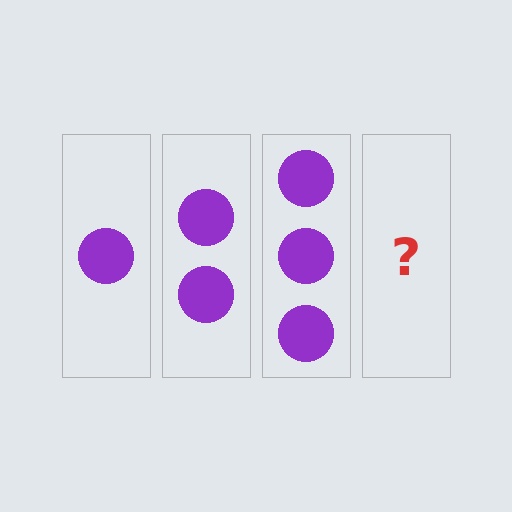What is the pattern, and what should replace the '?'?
The pattern is that each step adds one more circle. The '?' should be 4 circles.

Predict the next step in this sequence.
The next step is 4 circles.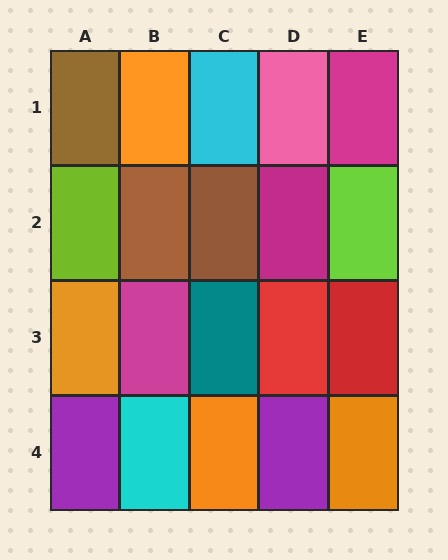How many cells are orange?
4 cells are orange.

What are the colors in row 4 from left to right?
Purple, cyan, orange, purple, orange.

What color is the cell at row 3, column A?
Orange.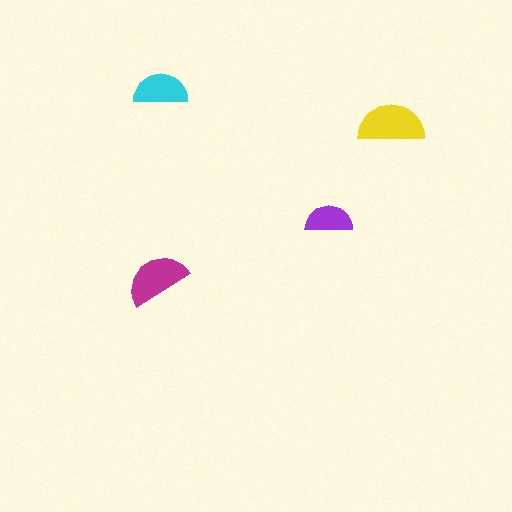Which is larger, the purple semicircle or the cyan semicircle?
The cyan one.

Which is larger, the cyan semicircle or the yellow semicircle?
The yellow one.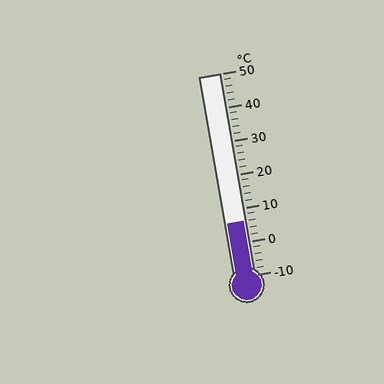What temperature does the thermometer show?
The thermometer shows approximately 6°C.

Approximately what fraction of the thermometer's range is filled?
The thermometer is filled to approximately 25% of its range.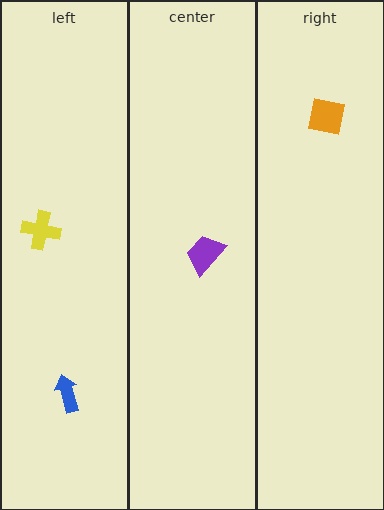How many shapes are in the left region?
2.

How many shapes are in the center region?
1.